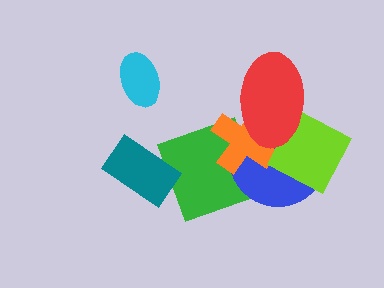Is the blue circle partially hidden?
Yes, it is partially covered by another shape.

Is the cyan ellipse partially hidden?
No, no other shape covers it.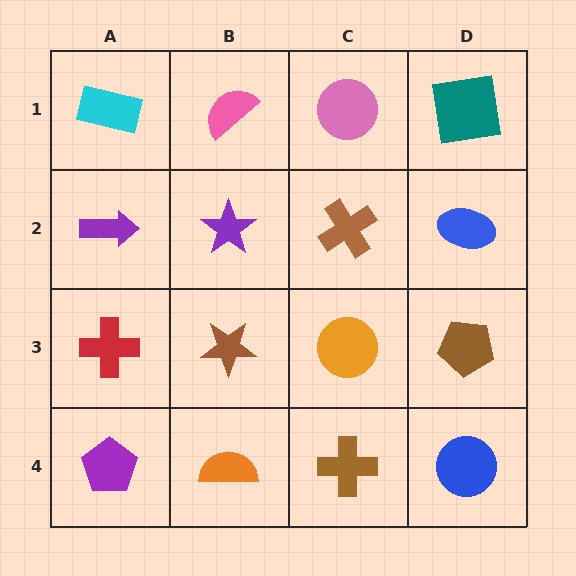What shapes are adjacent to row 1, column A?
A purple arrow (row 2, column A), a pink semicircle (row 1, column B).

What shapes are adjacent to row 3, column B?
A purple star (row 2, column B), an orange semicircle (row 4, column B), a red cross (row 3, column A), an orange circle (row 3, column C).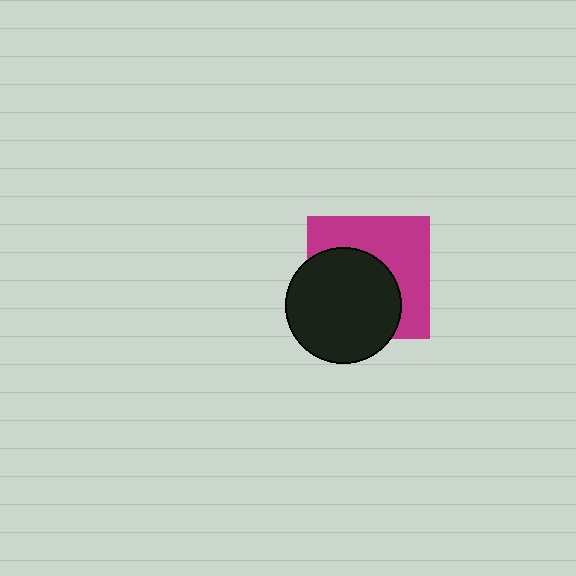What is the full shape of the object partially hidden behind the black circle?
The partially hidden object is a magenta square.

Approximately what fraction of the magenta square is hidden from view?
Roughly 51% of the magenta square is hidden behind the black circle.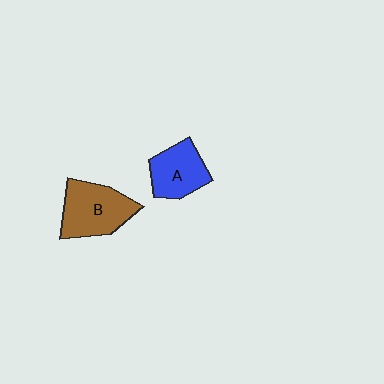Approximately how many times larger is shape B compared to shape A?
Approximately 1.3 times.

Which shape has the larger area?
Shape B (brown).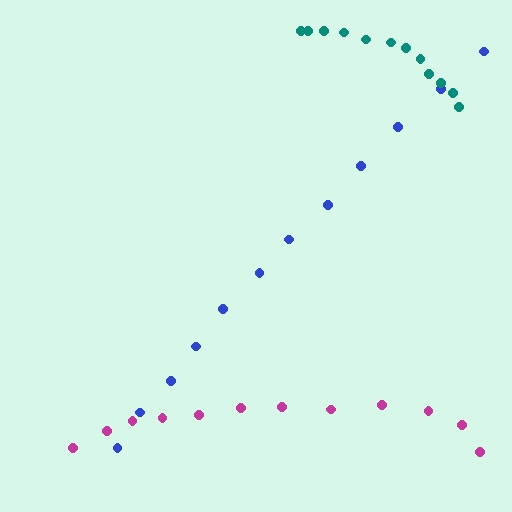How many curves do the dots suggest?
There are 3 distinct paths.